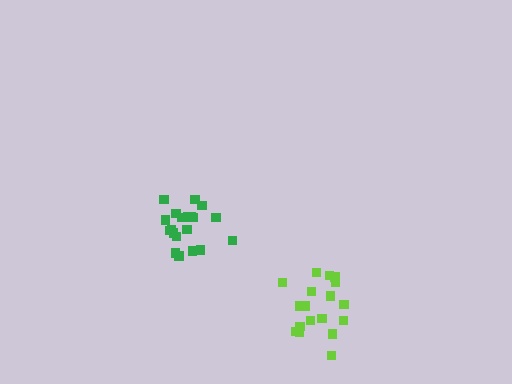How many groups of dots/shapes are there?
There are 2 groups.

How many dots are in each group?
Group 1: 18 dots, Group 2: 20 dots (38 total).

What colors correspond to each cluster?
The clusters are colored: lime, green.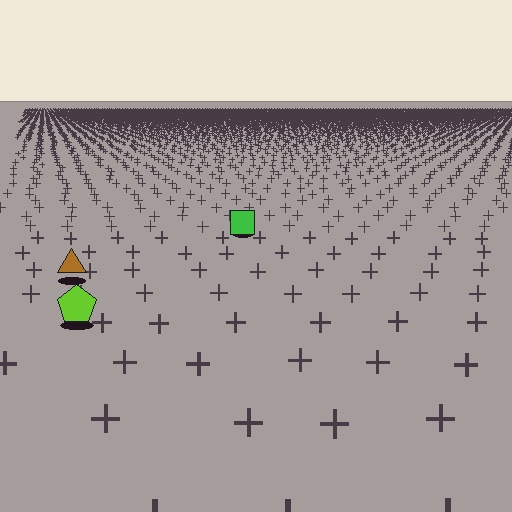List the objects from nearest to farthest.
From nearest to farthest: the lime pentagon, the brown triangle, the green square.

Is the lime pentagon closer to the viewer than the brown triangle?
Yes. The lime pentagon is closer — you can tell from the texture gradient: the ground texture is coarser near it.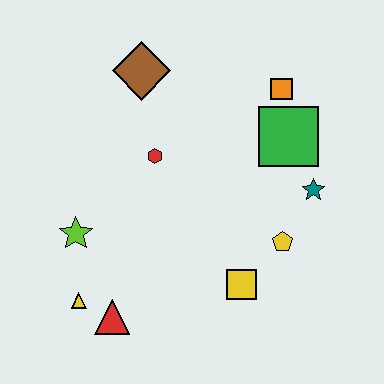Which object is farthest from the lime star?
The orange square is farthest from the lime star.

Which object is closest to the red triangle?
The yellow triangle is closest to the red triangle.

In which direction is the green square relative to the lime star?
The green square is to the right of the lime star.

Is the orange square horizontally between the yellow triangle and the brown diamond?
No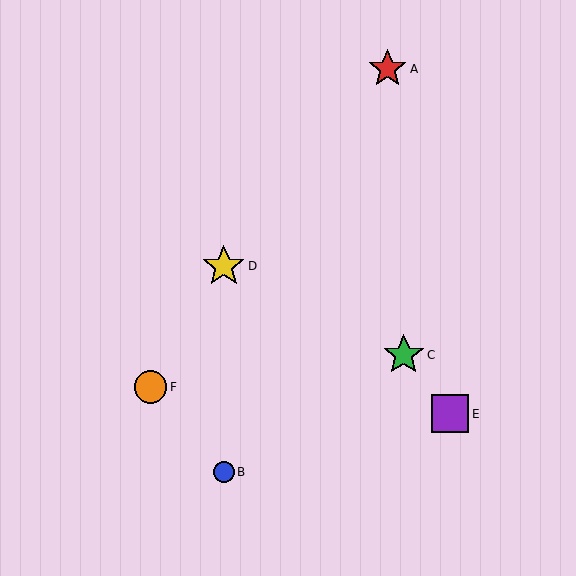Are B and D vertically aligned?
Yes, both are at x≈224.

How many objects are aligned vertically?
2 objects (B, D) are aligned vertically.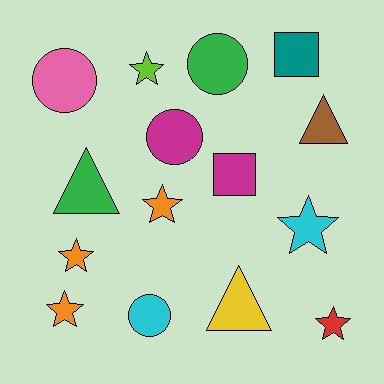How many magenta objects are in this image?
There are 2 magenta objects.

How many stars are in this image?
There are 6 stars.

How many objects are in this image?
There are 15 objects.